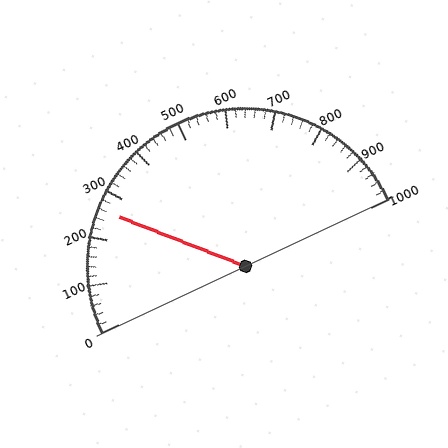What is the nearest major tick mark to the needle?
The nearest major tick mark is 300.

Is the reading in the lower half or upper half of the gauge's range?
The reading is in the lower half of the range (0 to 1000).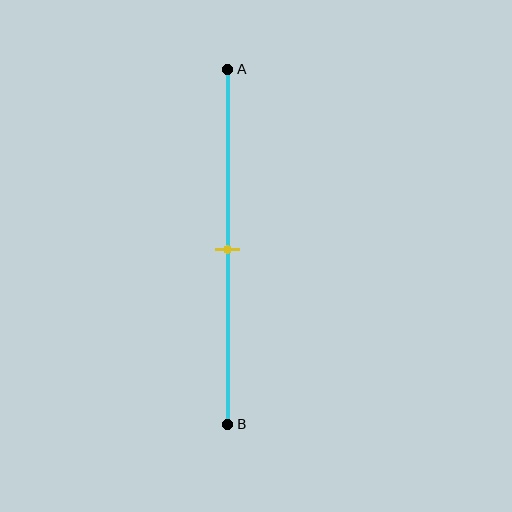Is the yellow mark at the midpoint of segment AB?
Yes, the mark is approximately at the midpoint.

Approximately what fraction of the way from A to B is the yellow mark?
The yellow mark is approximately 50% of the way from A to B.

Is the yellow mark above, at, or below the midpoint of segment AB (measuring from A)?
The yellow mark is approximately at the midpoint of segment AB.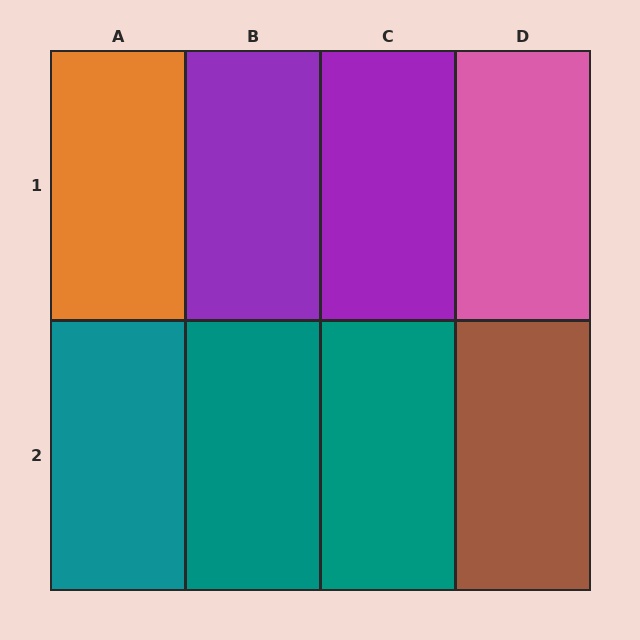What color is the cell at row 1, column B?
Purple.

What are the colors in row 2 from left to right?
Teal, teal, teal, brown.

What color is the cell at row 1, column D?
Pink.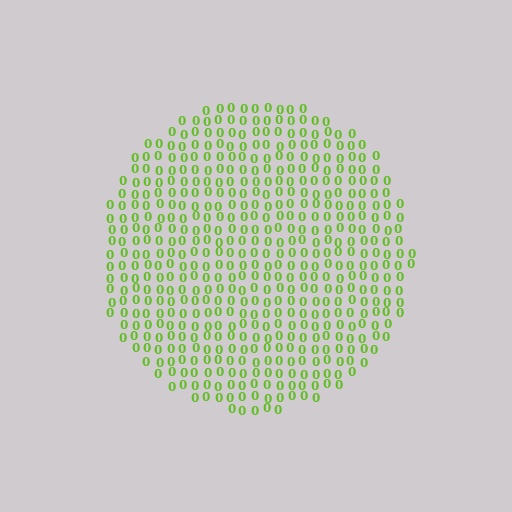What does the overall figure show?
The overall figure shows a circle.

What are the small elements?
The small elements are digit 0's.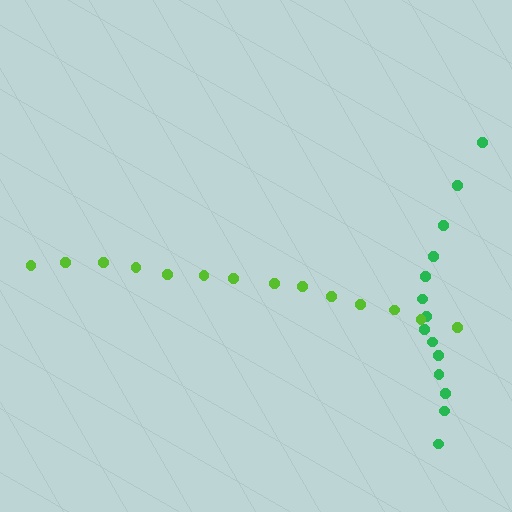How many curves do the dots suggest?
There are 2 distinct paths.